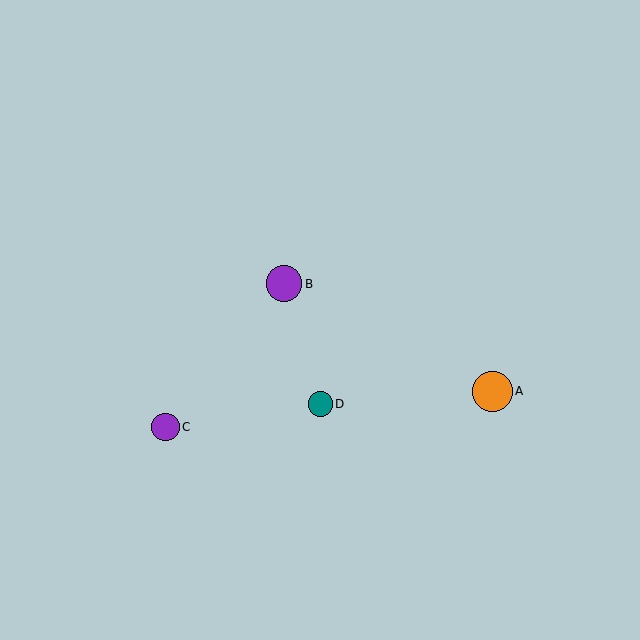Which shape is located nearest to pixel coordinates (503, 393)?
The orange circle (labeled A) at (492, 391) is nearest to that location.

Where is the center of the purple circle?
The center of the purple circle is at (284, 284).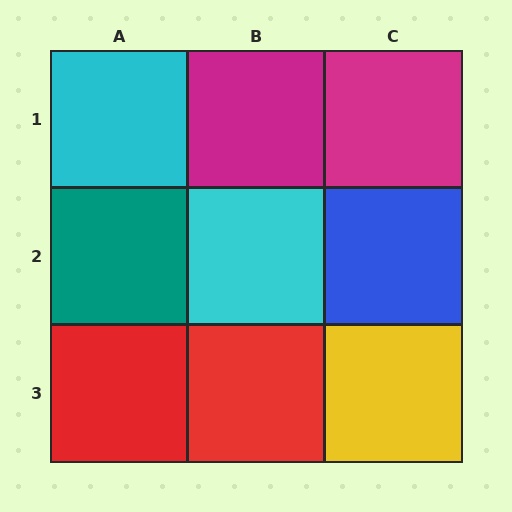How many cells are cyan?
2 cells are cyan.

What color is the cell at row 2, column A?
Teal.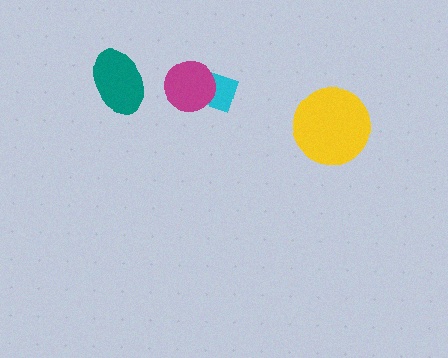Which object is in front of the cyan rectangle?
The magenta circle is in front of the cyan rectangle.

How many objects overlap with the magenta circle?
1 object overlaps with the magenta circle.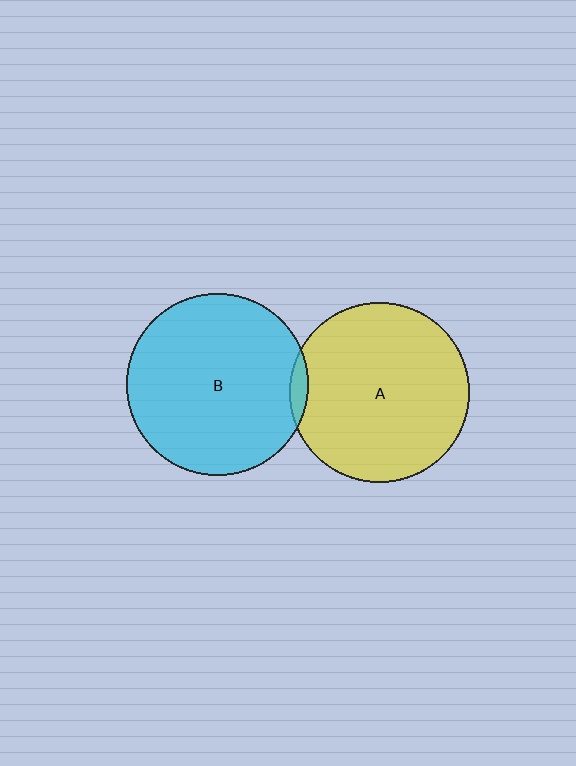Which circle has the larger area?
Circle B (cyan).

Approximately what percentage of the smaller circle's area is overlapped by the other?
Approximately 5%.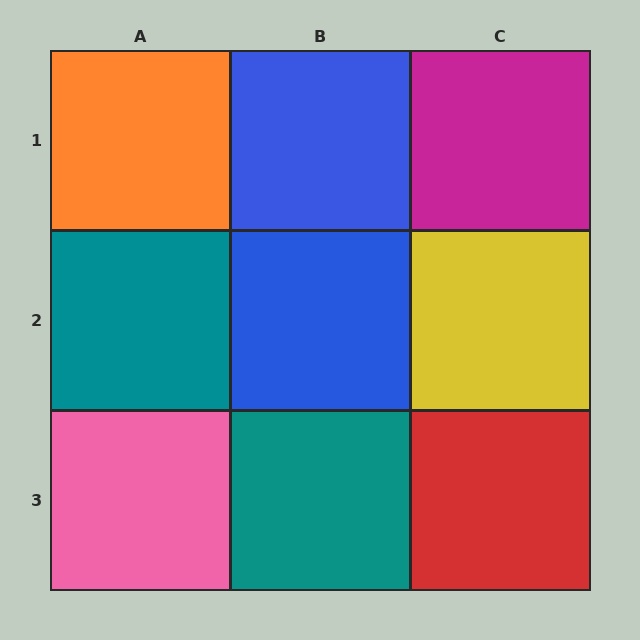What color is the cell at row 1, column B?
Blue.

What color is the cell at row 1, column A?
Orange.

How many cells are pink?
1 cell is pink.